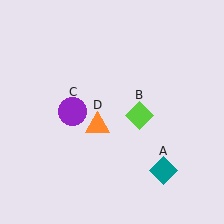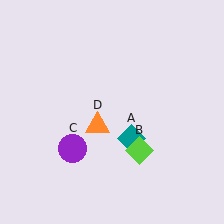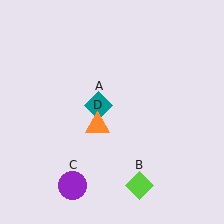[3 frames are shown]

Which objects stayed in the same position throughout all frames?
Orange triangle (object D) remained stationary.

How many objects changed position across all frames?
3 objects changed position: teal diamond (object A), lime diamond (object B), purple circle (object C).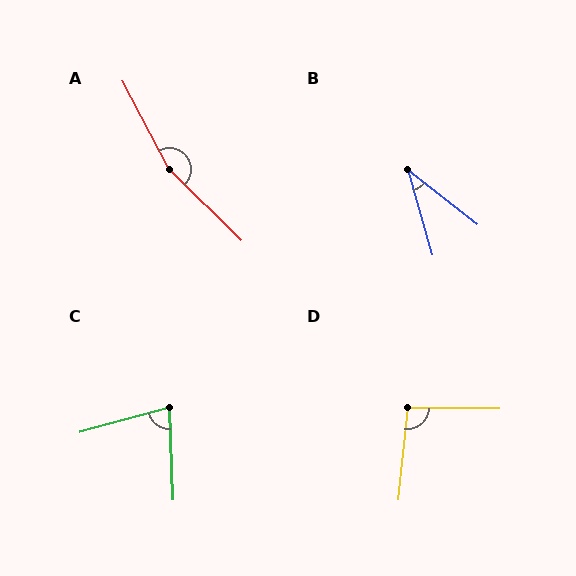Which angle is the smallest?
B, at approximately 36 degrees.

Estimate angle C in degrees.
Approximately 77 degrees.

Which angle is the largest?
A, at approximately 162 degrees.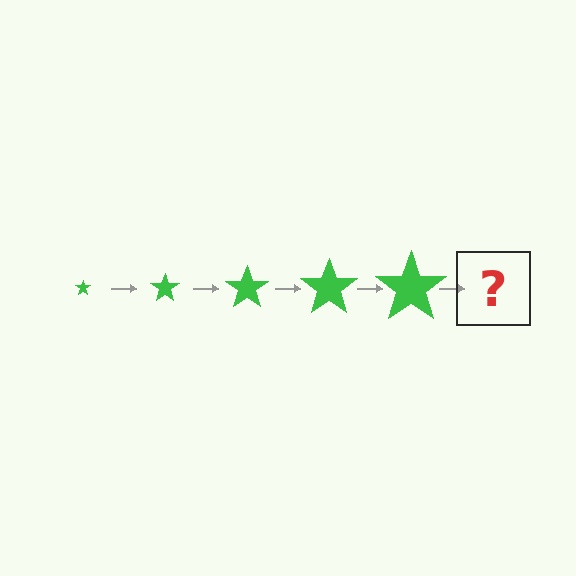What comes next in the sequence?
The next element should be a green star, larger than the previous one.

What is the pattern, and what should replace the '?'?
The pattern is that the star gets progressively larger each step. The '?' should be a green star, larger than the previous one.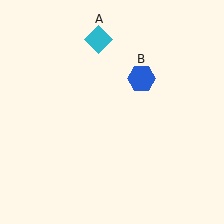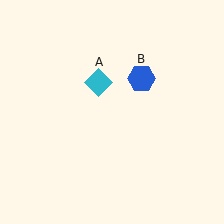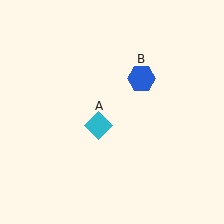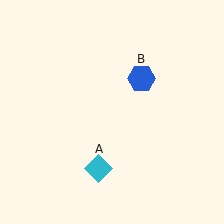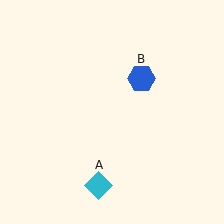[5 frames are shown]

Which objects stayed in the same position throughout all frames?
Blue hexagon (object B) remained stationary.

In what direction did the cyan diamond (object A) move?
The cyan diamond (object A) moved down.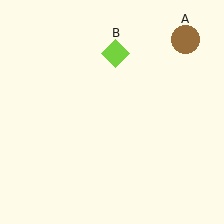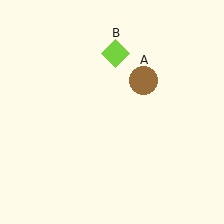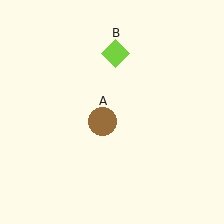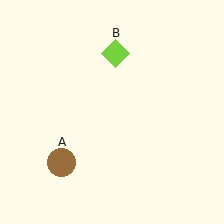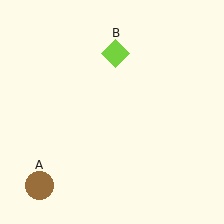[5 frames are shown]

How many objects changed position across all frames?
1 object changed position: brown circle (object A).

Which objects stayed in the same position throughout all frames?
Lime diamond (object B) remained stationary.